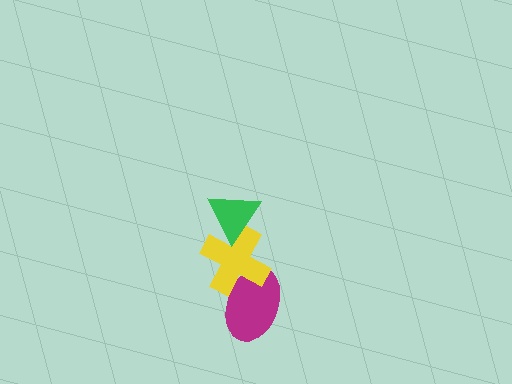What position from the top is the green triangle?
The green triangle is 1st from the top.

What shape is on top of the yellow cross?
The green triangle is on top of the yellow cross.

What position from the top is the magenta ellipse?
The magenta ellipse is 3rd from the top.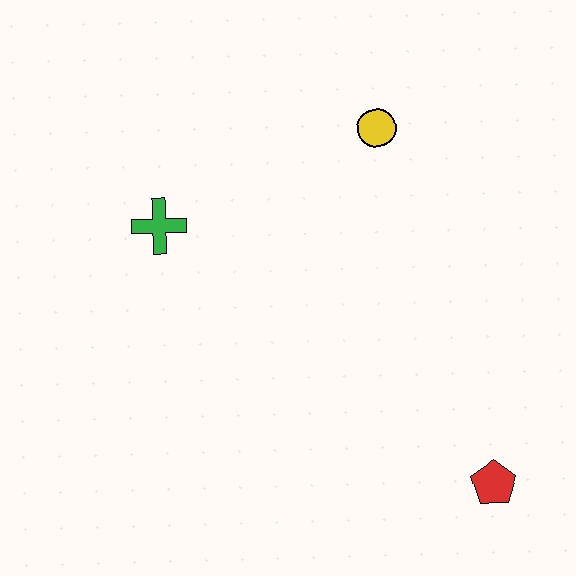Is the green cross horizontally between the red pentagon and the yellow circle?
No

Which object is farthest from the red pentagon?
The green cross is farthest from the red pentagon.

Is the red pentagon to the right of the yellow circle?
Yes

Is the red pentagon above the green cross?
No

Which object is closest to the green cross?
The yellow circle is closest to the green cross.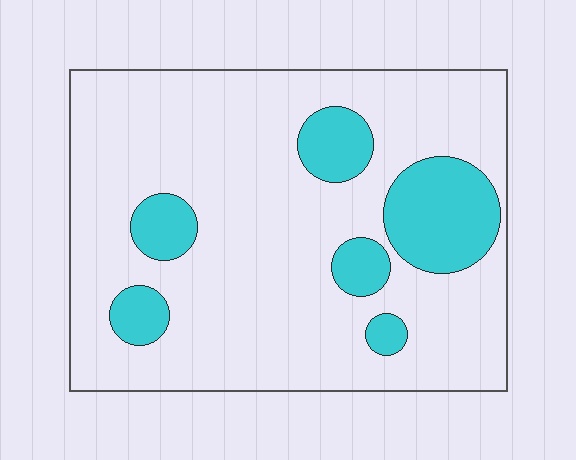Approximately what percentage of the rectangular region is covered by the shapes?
Approximately 20%.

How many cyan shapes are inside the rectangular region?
6.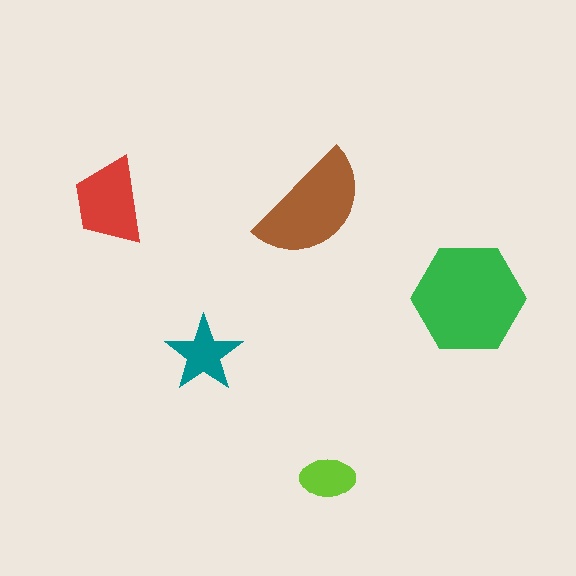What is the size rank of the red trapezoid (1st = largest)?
3rd.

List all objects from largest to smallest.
The green hexagon, the brown semicircle, the red trapezoid, the teal star, the lime ellipse.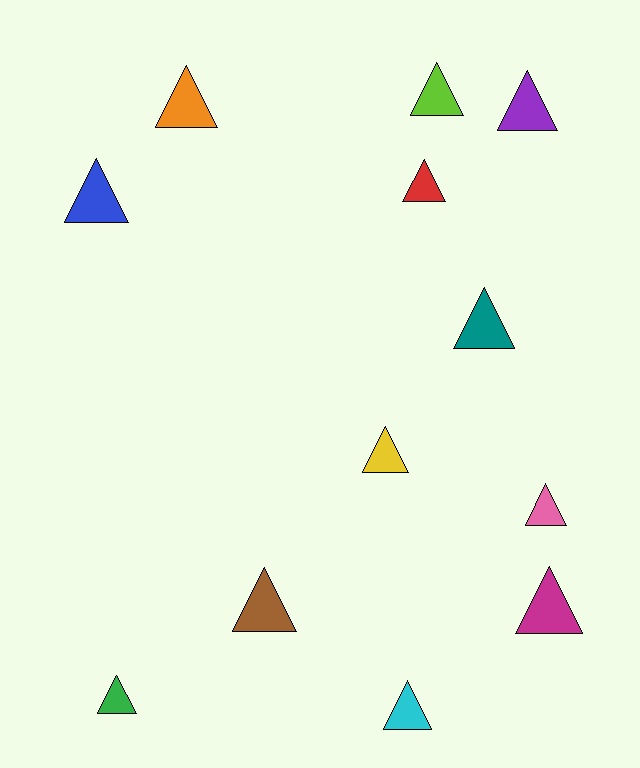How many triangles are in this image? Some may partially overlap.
There are 12 triangles.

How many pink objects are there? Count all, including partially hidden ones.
There is 1 pink object.